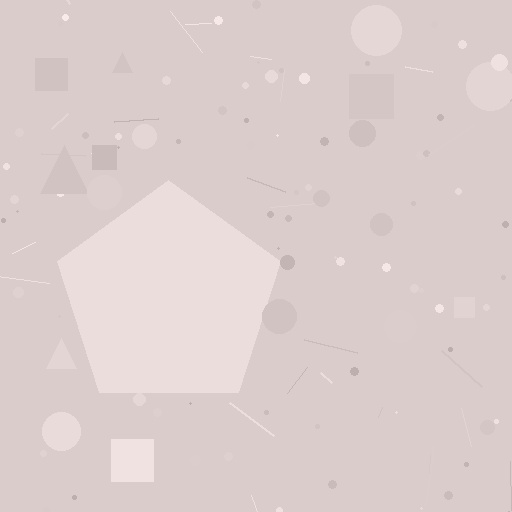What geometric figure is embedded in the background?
A pentagon is embedded in the background.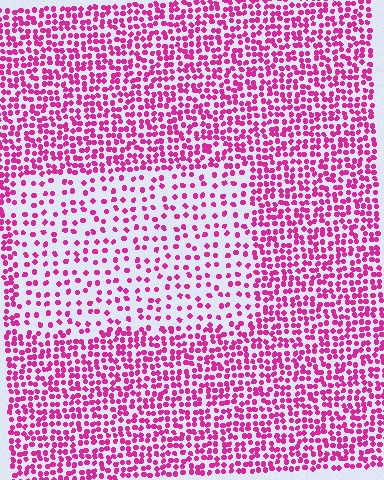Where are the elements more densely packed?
The elements are more densely packed outside the rectangle boundary.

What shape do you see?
I see a rectangle.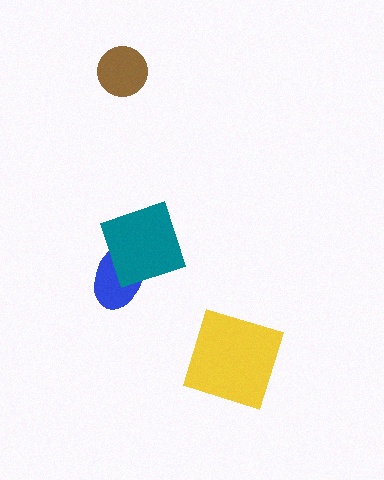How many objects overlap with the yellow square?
0 objects overlap with the yellow square.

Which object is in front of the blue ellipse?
The teal diamond is in front of the blue ellipse.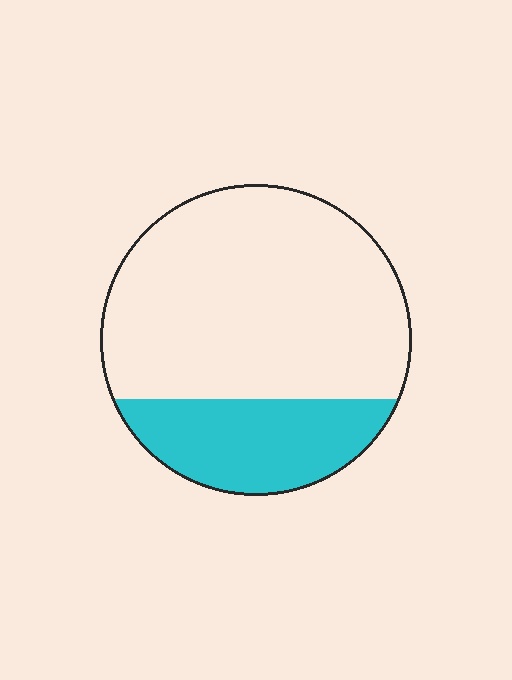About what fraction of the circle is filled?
About one quarter (1/4).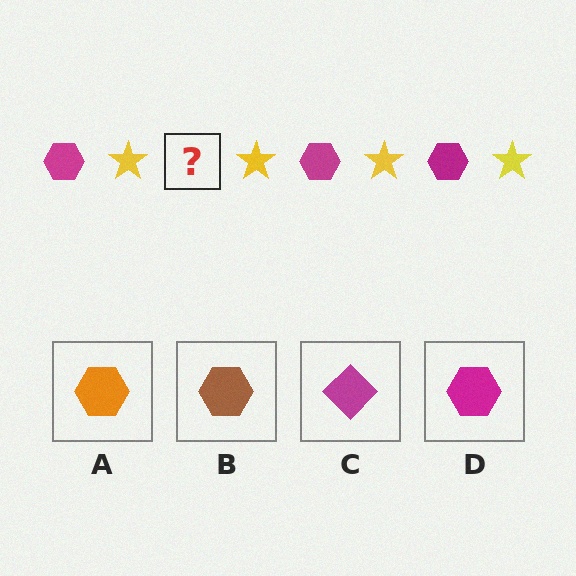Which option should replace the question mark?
Option D.